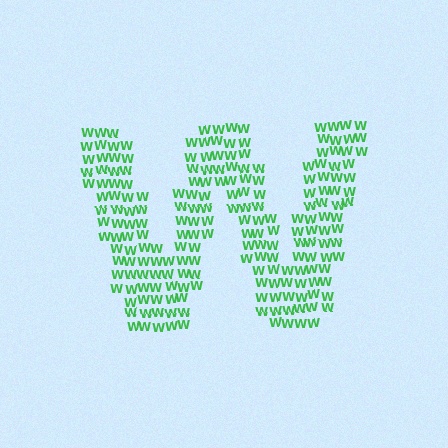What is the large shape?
The large shape is the letter W.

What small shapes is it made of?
It is made of small letter W's.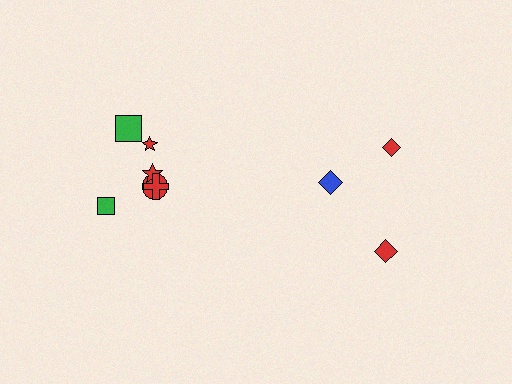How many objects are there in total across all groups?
There are 9 objects.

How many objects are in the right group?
There are 3 objects.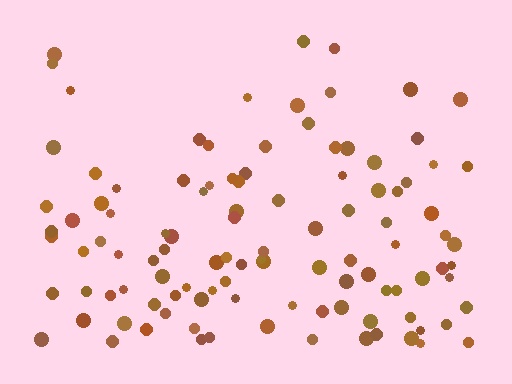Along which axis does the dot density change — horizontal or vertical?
Vertical.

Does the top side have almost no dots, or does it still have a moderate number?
Still a moderate number, just noticeably fewer than the bottom.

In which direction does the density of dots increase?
From top to bottom, with the bottom side densest.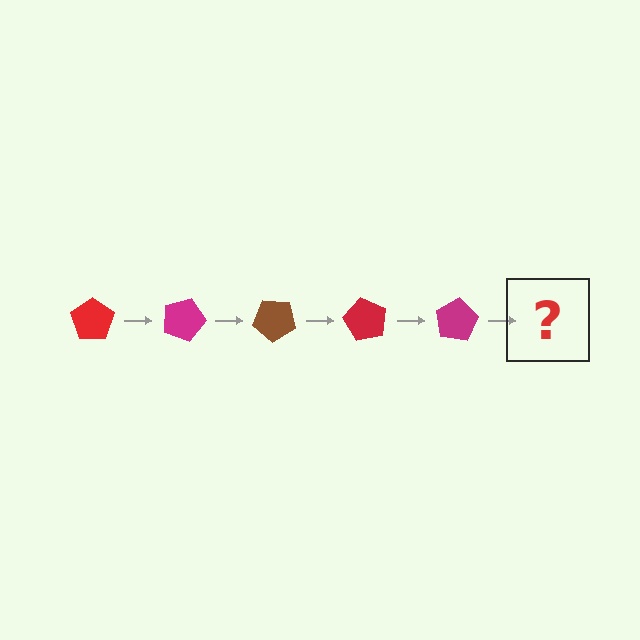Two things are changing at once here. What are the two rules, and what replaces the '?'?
The two rules are that it rotates 20 degrees each step and the color cycles through red, magenta, and brown. The '?' should be a brown pentagon, rotated 100 degrees from the start.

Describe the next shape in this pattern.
It should be a brown pentagon, rotated 100 degrees from the start.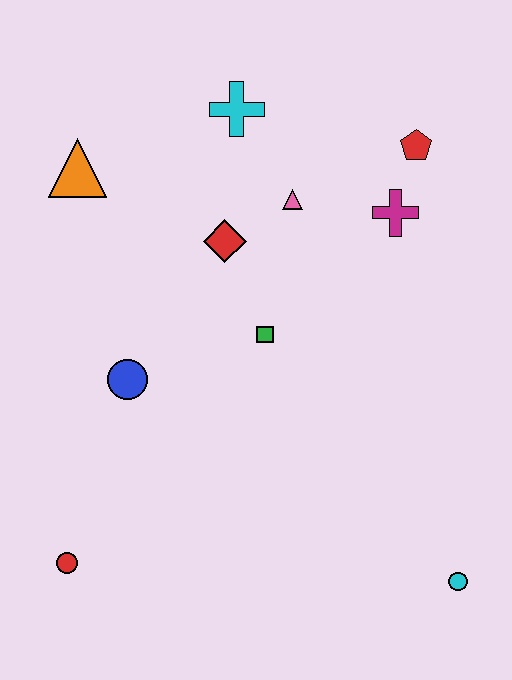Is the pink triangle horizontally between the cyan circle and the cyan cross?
Yes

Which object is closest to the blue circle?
The green square is closest to the blue circle.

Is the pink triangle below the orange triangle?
Yes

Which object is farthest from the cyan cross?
The cyan circle is farthest from the cyan cross.